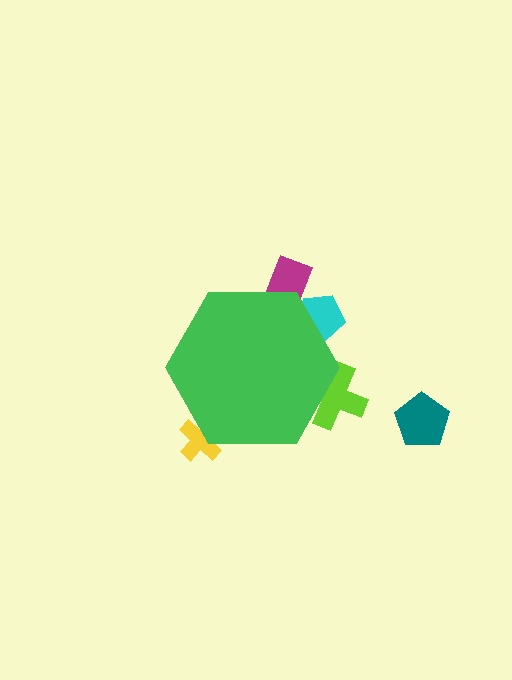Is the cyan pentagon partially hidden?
Yes, the cyan pentagon is partially hidden behind the green hexagon.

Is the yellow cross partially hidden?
Yes, the yellow cross is partially hidden behind the green hexagon.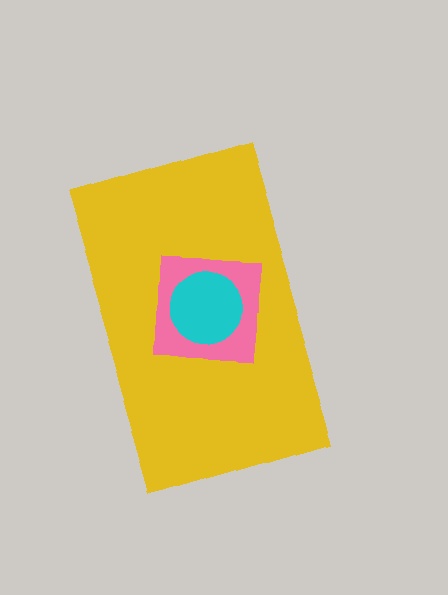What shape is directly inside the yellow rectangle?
The pink square.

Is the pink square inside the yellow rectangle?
Yes.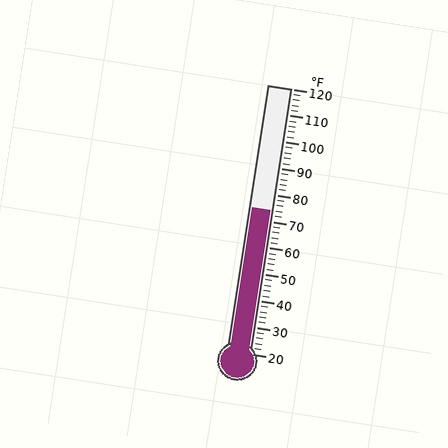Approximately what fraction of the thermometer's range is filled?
The thermometer is filled to approximately 55% of its range.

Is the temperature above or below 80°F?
The temperature is below 80°F.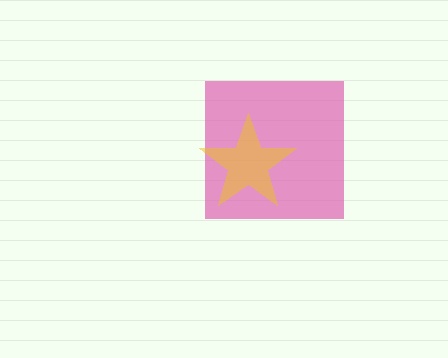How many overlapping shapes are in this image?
There are 2 overlapping shapes in the image.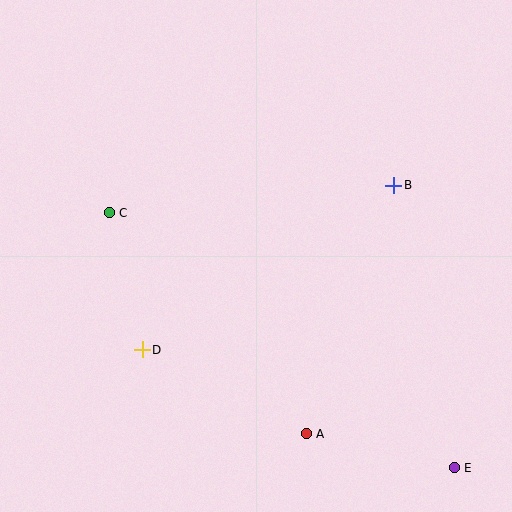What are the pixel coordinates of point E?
Point E is at (454, 468).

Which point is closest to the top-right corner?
Point B is closest to the top-right corner.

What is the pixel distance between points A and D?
The distance between A and D is 185 pixels.